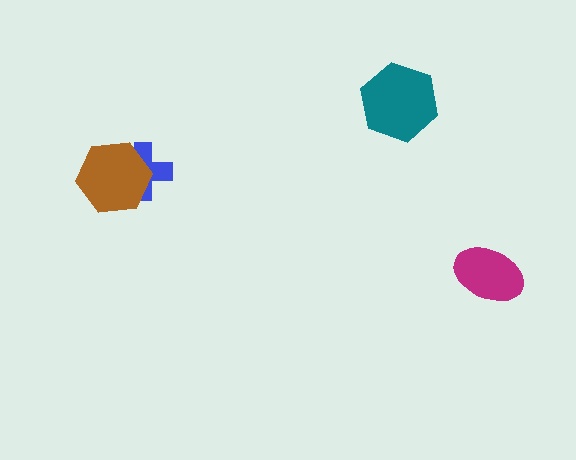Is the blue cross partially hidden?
Yes, it is partially covered by another shape.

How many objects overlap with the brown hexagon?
1 object overlaps with the brown hexagon.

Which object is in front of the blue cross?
The brown hexagon is in front of the blue cross.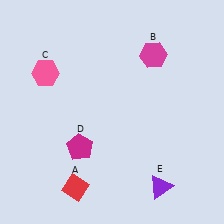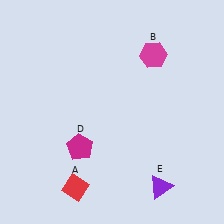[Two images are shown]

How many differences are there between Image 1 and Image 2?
There is 1 difference between the two images.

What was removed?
The pink hexagon (C) was removed in Image 2.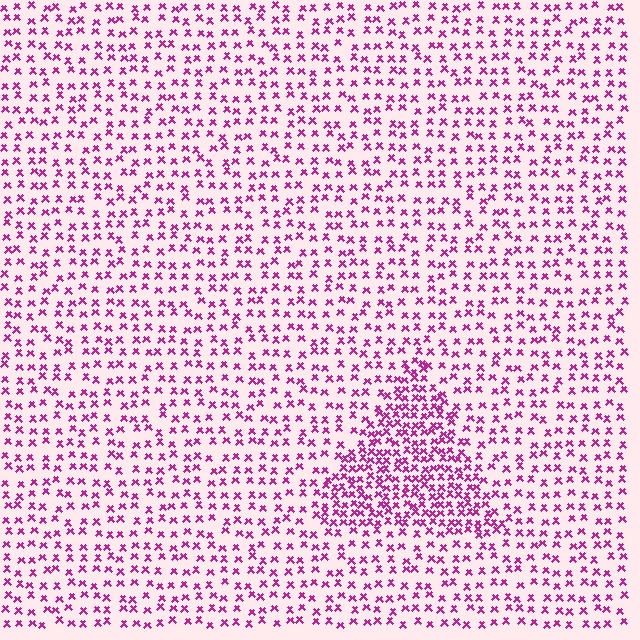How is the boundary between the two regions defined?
The boundary is defined by a change in element density (approximately 2.1x ratio). All elements are the same color, size, and shape.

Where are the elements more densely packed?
The elements are more densely packed inside the triangle boundary.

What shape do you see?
I see a triangle.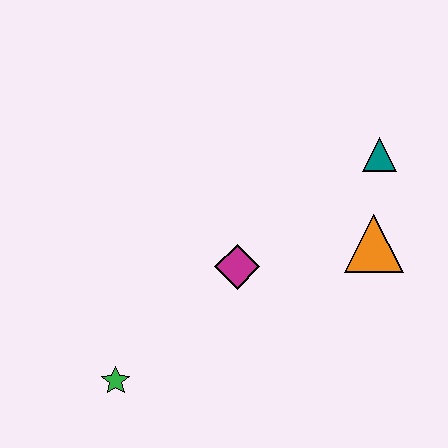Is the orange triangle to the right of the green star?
Yes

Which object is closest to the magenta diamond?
The orange triangle is closest to the magenta diamond.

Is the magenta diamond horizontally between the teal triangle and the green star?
Yes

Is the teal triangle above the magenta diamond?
Yes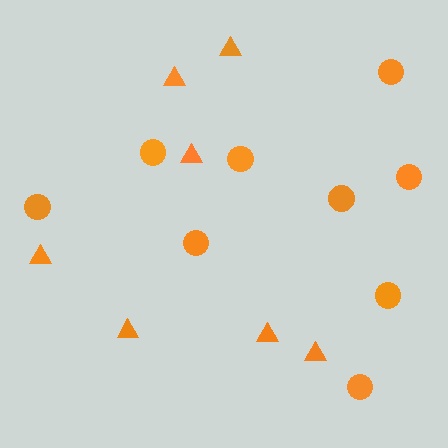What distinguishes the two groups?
There are 2 groups: one group of triangles (7) and one group of circles (9).